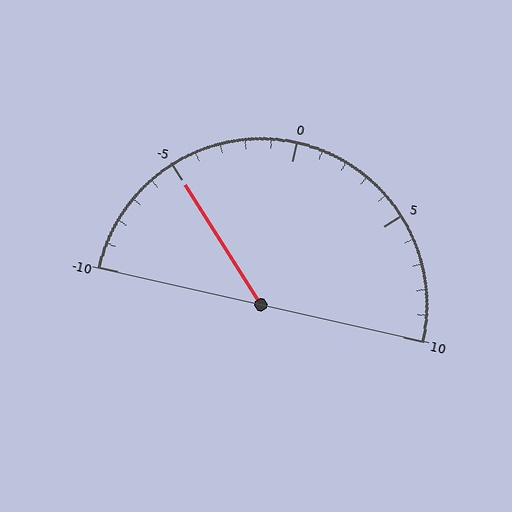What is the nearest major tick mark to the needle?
The nearest major tick mark is -5.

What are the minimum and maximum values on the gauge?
The gauge ranges from -10 to 10.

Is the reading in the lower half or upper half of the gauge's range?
The reading is in the lower half of the range (-10 to 10).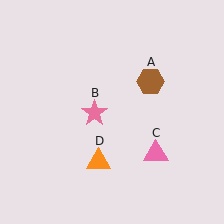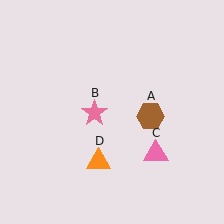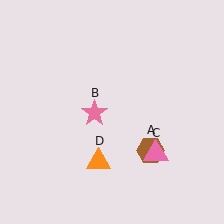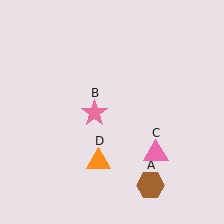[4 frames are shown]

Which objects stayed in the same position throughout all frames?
Pink star (object B) and pink triangle (object C) and orange triangle (object D) remained stationary.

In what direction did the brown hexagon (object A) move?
The brown hexagon (object A) moved down.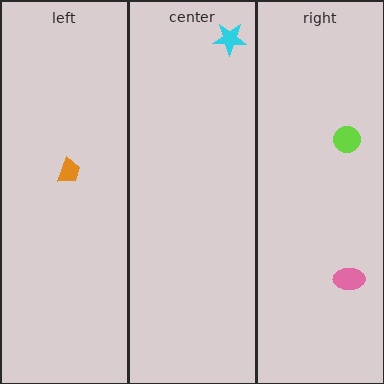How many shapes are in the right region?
2.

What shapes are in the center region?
The cyan star.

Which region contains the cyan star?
The center region.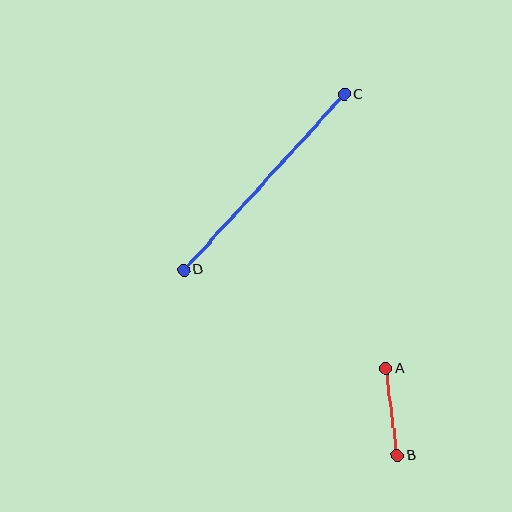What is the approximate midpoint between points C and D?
The midpoint is at approximately (264, 182) pixels.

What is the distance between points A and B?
The distance is approximately 88 pixels.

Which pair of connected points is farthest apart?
Points C and D are farthest apart.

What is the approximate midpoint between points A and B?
The midpoint is at approximately (392, 412) pixels.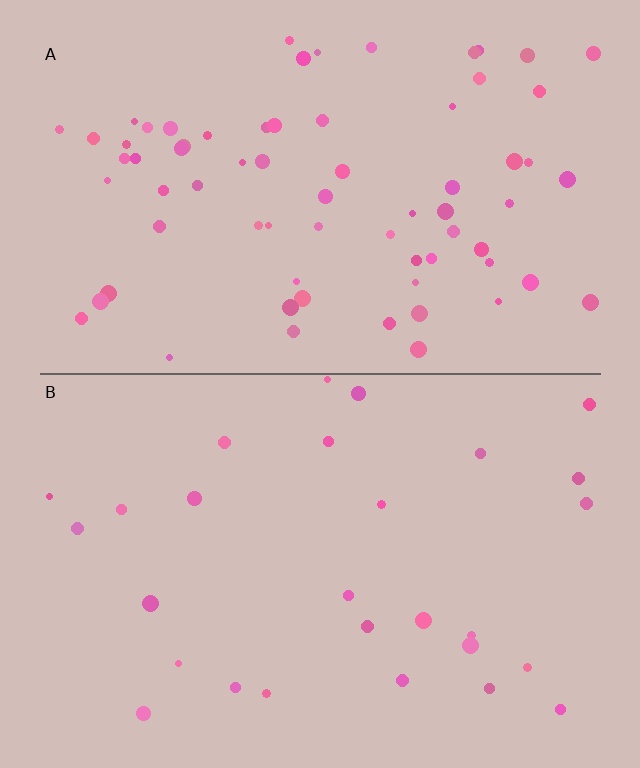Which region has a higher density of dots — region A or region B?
A (the top).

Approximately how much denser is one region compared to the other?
Approximately 2.5× — region A over region B.